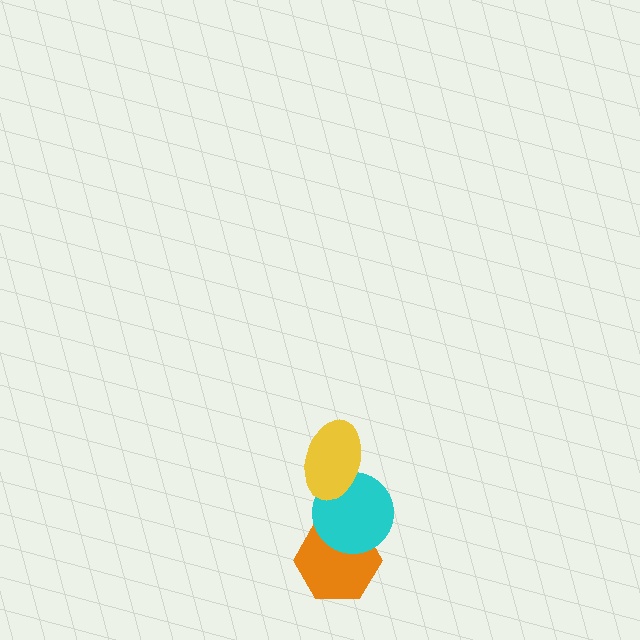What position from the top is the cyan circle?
The cyan circle is 2nd from the top.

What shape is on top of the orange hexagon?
The cyan circle is on top of the orange hexagon.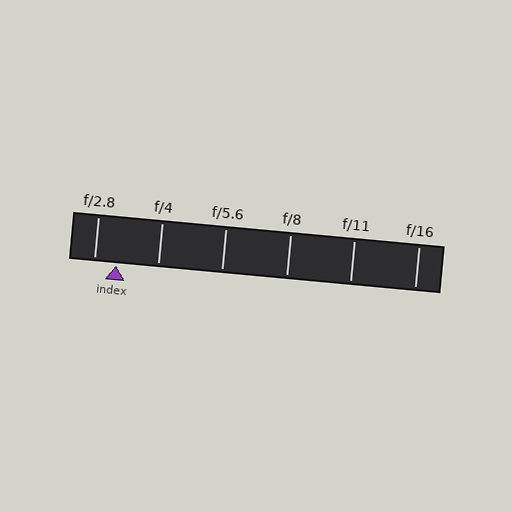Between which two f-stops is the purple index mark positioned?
The index mark is between f/2.8 and f/4.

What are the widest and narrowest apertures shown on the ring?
The widest aperture shown is f/2.8 and the narrowest is f/16.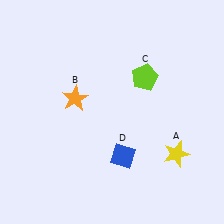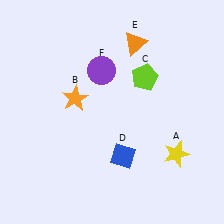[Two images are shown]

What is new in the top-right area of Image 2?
An orange triangle (E) was added in the top-right area of Image 2.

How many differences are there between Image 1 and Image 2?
There are 2 differences between the two images.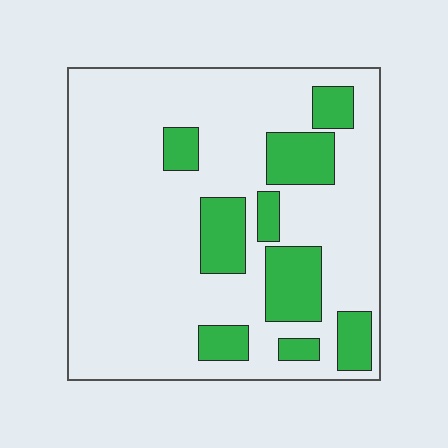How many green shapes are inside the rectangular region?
9.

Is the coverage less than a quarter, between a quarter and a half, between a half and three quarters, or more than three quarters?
Less than a quarter.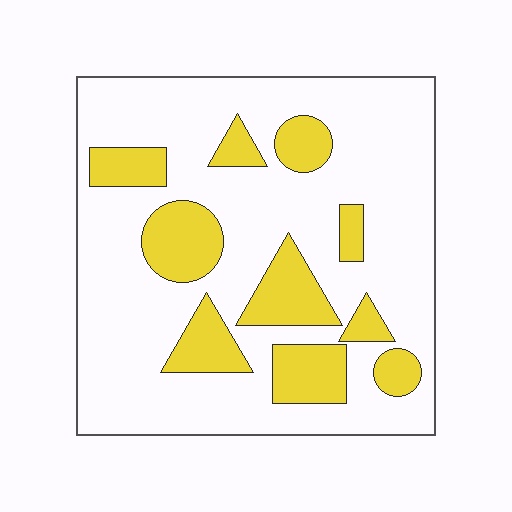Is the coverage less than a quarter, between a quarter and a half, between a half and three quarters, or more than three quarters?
Less than a quarter.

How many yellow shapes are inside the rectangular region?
10.